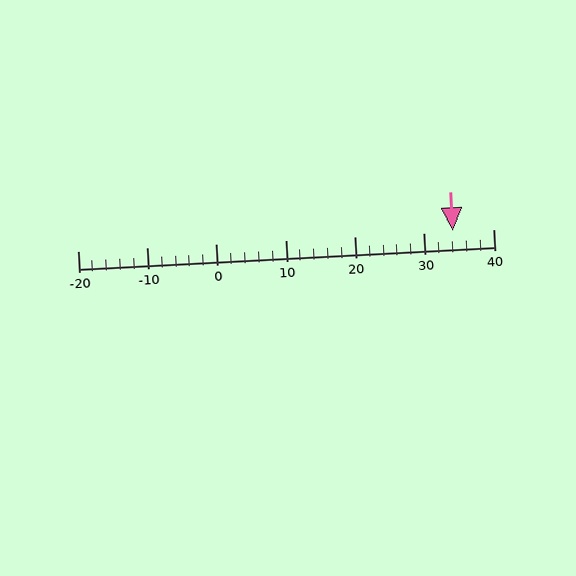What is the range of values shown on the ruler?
The ruler shows values from -20 to 40.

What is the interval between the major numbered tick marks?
The major tick marks are spaced 10 units apart.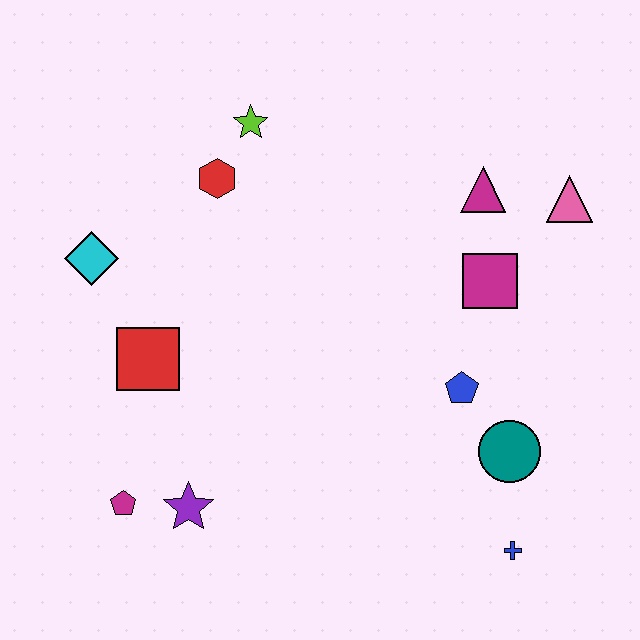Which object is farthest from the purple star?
The pink triangle is farthest from the purple star.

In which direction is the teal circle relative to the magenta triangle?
The teal circle is below the magenta triangle.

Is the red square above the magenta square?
No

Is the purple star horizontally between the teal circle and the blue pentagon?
No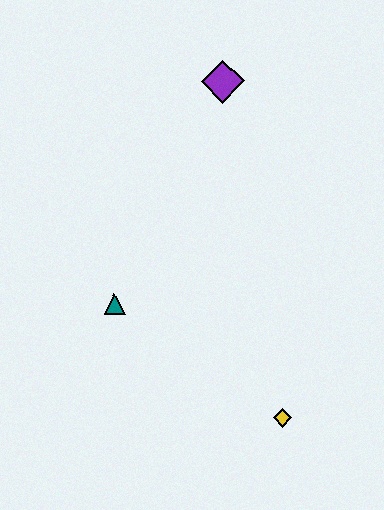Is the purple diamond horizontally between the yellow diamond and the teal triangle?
Yes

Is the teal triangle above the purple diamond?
No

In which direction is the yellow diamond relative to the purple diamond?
The yellow diamond is below the purple diamond.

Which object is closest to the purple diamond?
The teal triangle is closest to the purple diamond.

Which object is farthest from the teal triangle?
The purple diamond is farthest from the teal triangle.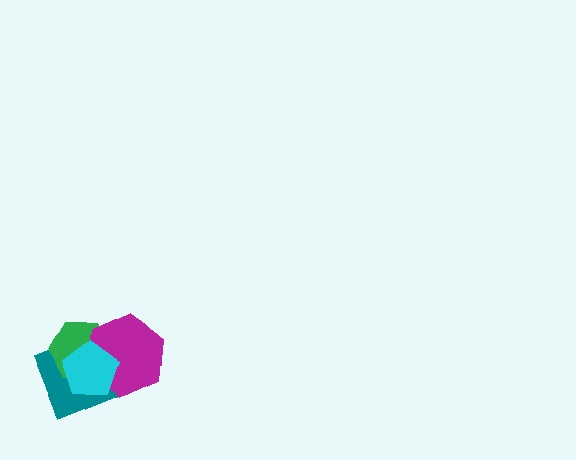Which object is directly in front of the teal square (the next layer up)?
The green hexagon is directly in front of the teal square.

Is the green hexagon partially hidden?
Yes, it is partially covered by another shape.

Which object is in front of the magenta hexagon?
The cyan pentagon is in front of the magenta hexagon.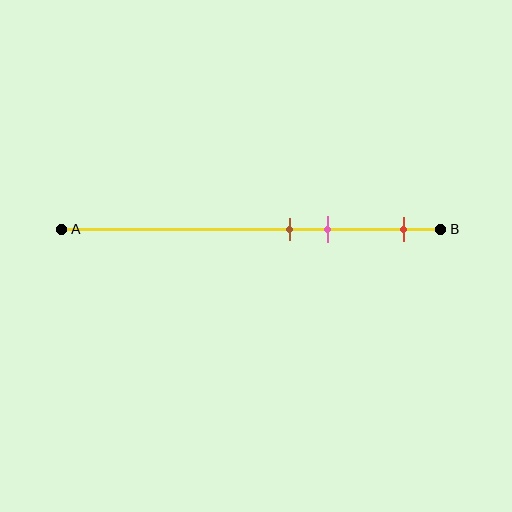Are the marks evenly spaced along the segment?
No, the marks are not evenly spaced.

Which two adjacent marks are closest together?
The brown and pink marks are the closest adjacent pair.